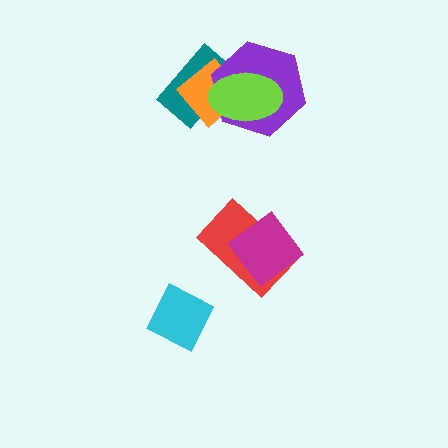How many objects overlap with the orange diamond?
3 objects overlap with the orange diamond.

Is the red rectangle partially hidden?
Yes, it is partially covered by another shape.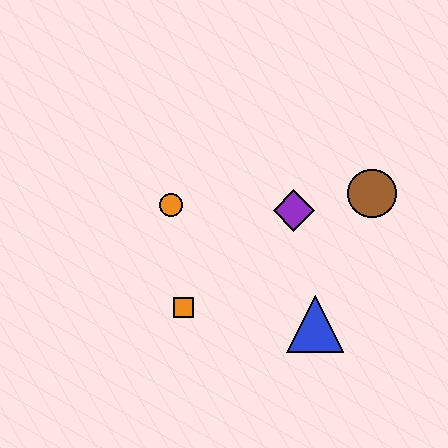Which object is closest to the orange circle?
The orange square is closest to the orange circle.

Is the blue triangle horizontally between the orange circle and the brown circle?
Yes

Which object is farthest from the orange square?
The brown circle is farthest from the orange square.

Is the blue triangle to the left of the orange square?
No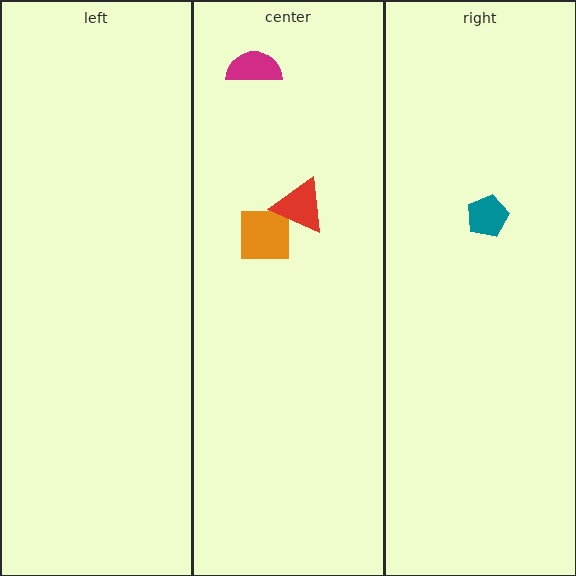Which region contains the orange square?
The center region.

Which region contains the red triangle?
The center region.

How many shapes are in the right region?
1.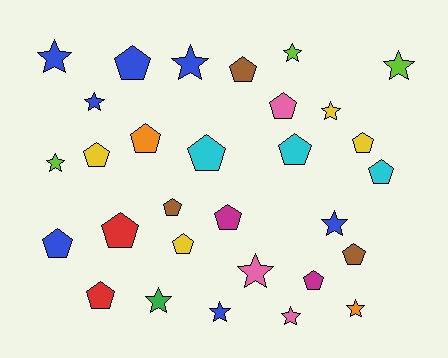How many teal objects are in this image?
There are no teal objects.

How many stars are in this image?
There are 13 stars.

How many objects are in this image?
There are 30 objects.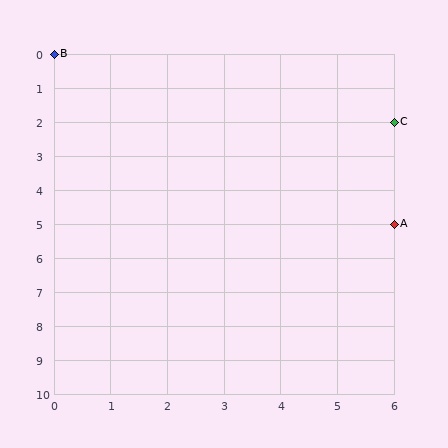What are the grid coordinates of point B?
Point B is at grid coordinates (0, 0).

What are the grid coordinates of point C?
Point C is at grid coordinates (6, 2).